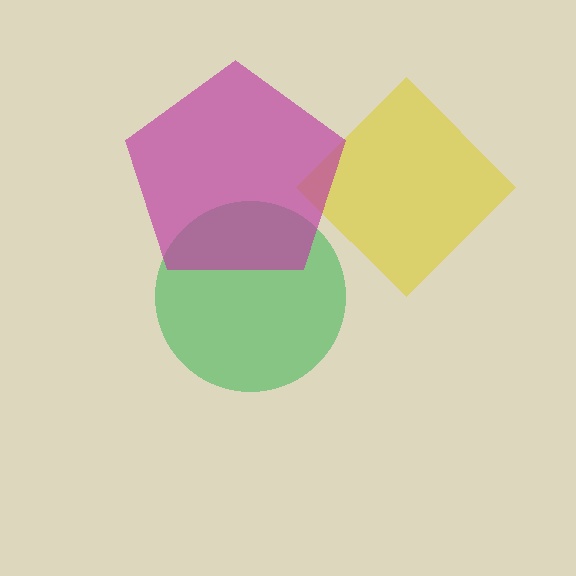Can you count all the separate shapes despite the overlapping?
Yes, there are 3 separate shapes.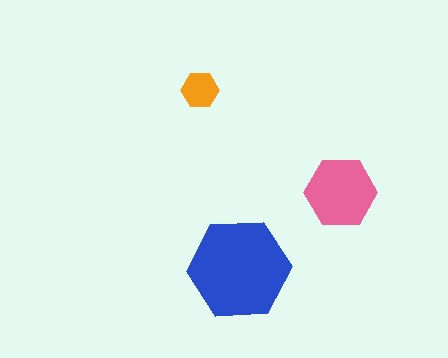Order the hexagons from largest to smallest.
the blue one, the pink one, the orange one.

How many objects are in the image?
There are 3 objects in the image.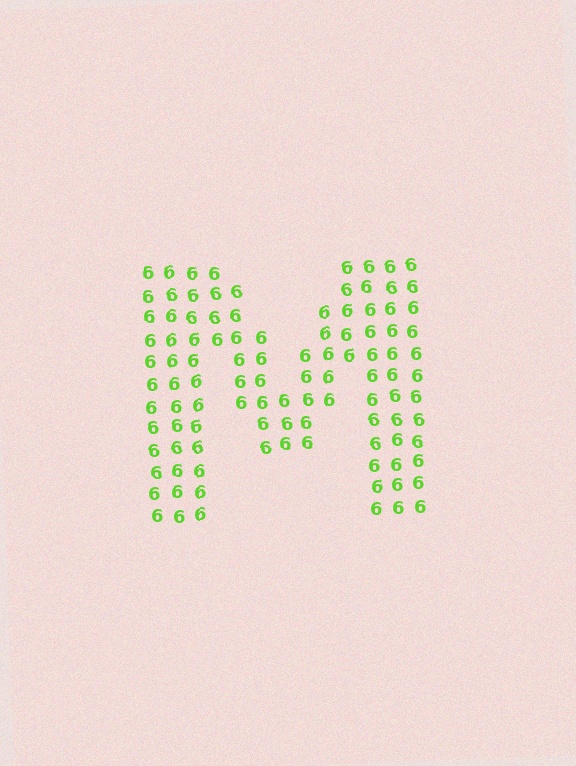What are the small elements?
The small elements are digit 6's.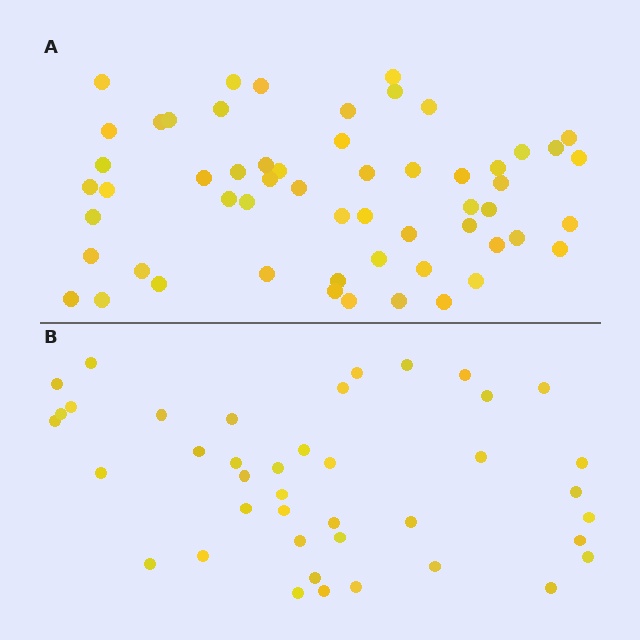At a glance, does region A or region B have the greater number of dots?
Region A (the top region) has more dots.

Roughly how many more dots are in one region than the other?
Region A has approximately 15 more dots than region B.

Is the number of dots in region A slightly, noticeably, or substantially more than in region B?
Region A has noticeably more, but not dramatically so. The ratio is roughly 1.4 to 1.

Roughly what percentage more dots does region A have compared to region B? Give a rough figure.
About 40% more.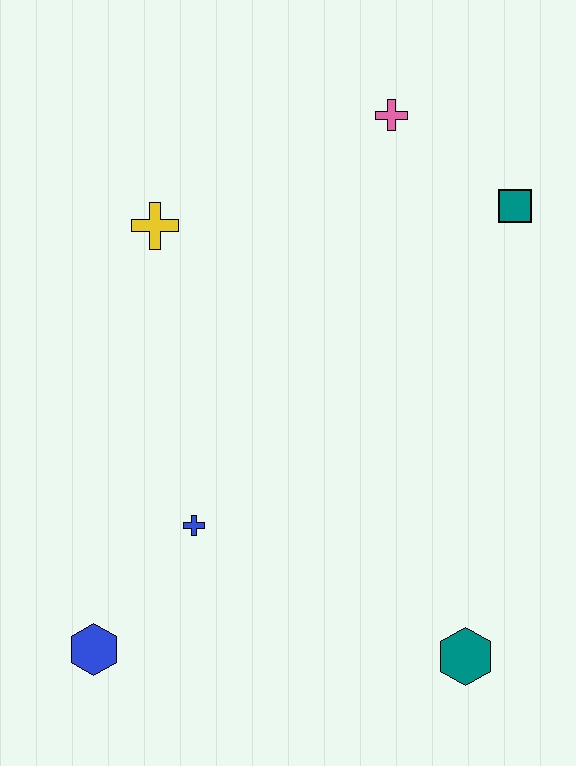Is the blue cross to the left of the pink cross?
Yes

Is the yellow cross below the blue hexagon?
No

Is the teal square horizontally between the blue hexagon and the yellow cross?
No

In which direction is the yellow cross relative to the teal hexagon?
The yellow cross is above the teal hexagon.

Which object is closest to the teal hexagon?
The blue cross is closest to the teal hexagon.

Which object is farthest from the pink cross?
The blue hexagon is farthest from the pink cross.